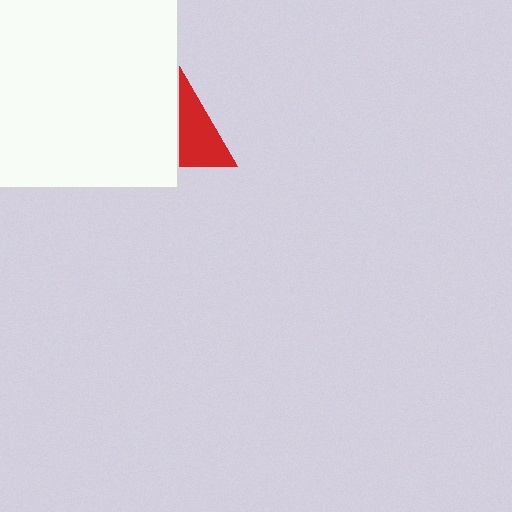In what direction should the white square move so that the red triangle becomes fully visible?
The white square should move left. That is the shortest direction to clear the overlap and leave the red triangle fully visible.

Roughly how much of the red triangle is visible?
A small part of it is visible (roughly 40%).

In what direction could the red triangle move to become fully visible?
The red triangle could move right. That would shift it out from behind the white square entirely.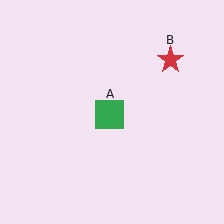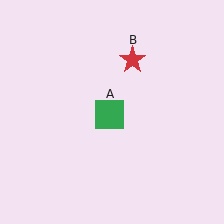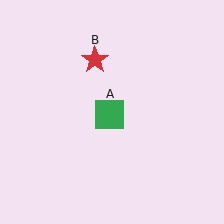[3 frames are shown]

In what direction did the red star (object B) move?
The red star (object B) moved left.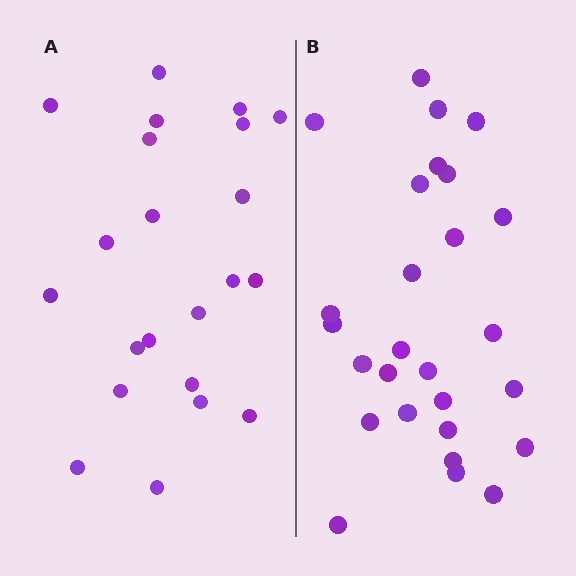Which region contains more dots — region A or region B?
Region B (the right region) has more dots.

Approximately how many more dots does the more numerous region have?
Region B has about 5 more dots than region A.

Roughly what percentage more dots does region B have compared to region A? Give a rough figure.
About 25% more.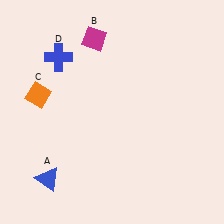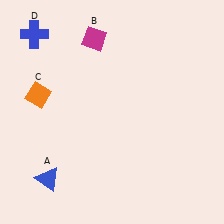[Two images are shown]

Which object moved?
The blue cross (D) moved left.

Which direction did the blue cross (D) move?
The blue cross (D) moved left.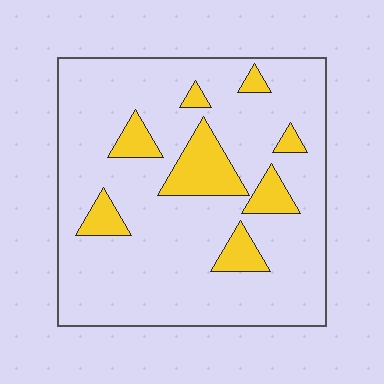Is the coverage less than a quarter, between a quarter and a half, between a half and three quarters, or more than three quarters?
Less than a quarter.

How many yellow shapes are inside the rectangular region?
8.